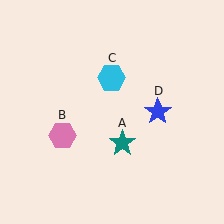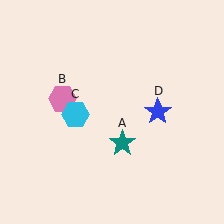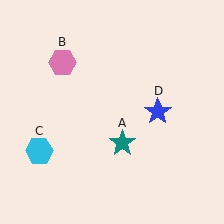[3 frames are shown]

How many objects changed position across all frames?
2 objects changed position: pink hexagon (object B), cyan hexagon (object C).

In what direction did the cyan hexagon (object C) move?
The cyan hexagon (object C) moved down and to the left.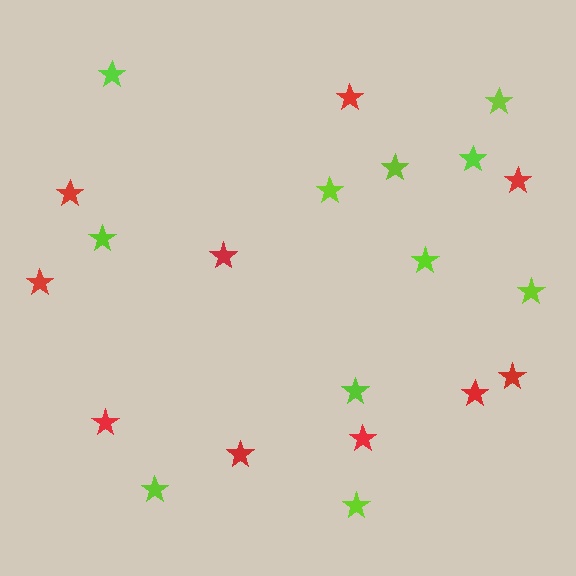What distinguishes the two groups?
There are 2 groups: one group of lime stars (11) and one group of red stars (10).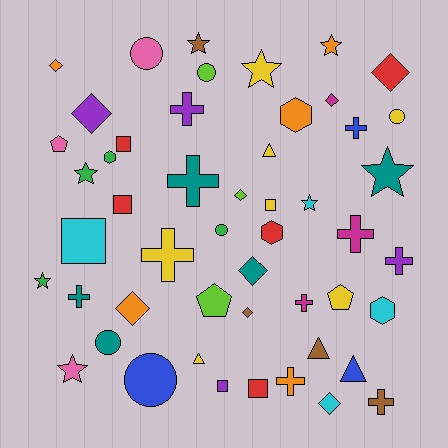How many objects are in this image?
There are 50 objects.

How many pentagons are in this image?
There are 3 pentagons.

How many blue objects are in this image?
There are 3 blue objects.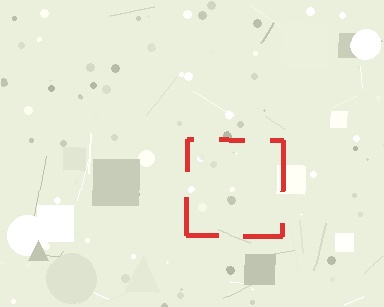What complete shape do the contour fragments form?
The contour fragments form a square.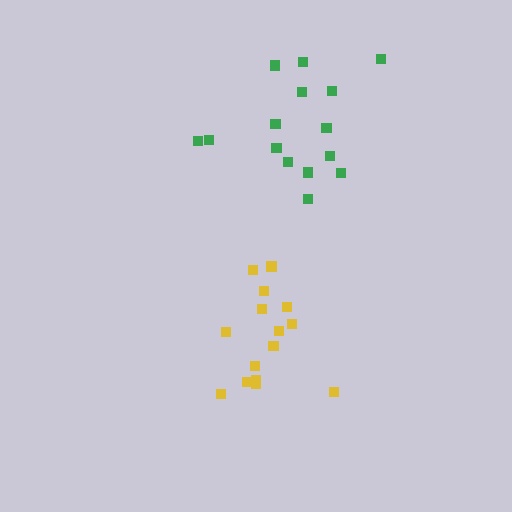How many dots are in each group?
Group 1: 15 dots, Group 2: 15 dots (30 total).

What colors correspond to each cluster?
The clusters are colored: green, yellow.